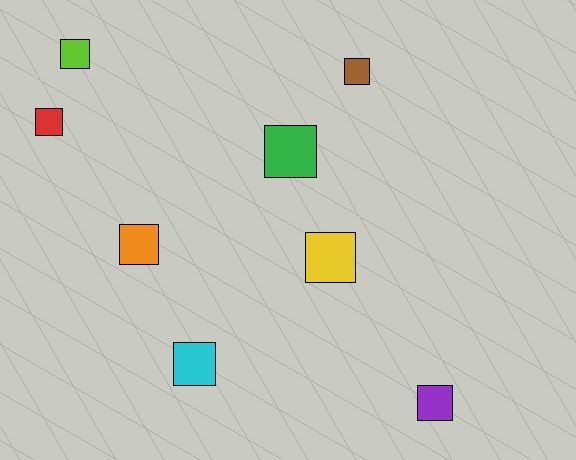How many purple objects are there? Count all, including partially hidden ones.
There is 1 purple object.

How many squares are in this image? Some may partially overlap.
There are 8 squares.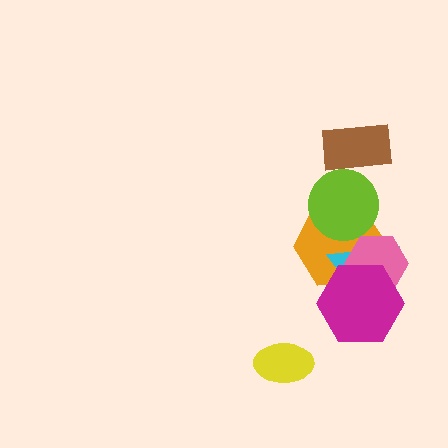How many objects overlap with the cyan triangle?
3 objects overlap with the cyan triangle.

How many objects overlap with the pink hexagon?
3 objects overlap with the pink hexagon.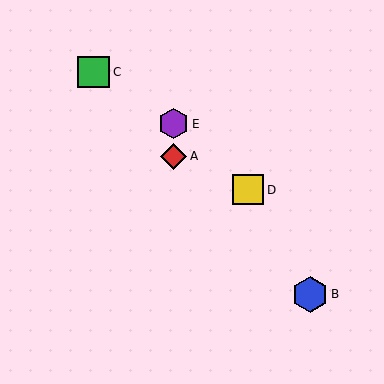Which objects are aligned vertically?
Objects A, E are aligned vertically.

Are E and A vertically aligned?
Yes, both are at x≈173.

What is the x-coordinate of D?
Object D is at x≈248.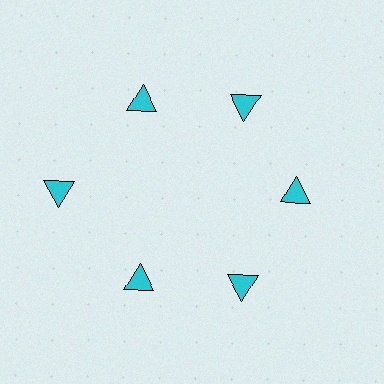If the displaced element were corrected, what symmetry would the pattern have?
It would have 6-fold rotational symmetry — the pattern would map onto itself every 60 degrees.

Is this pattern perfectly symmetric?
No. The 6 cyan triangles are arranged in a ring, but one element near the 9 o'clock position is pushed outward from the center, breaking the 6-fold rotational symmetry.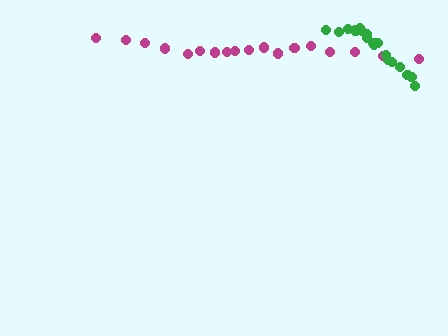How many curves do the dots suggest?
There are 2 distinct paths.